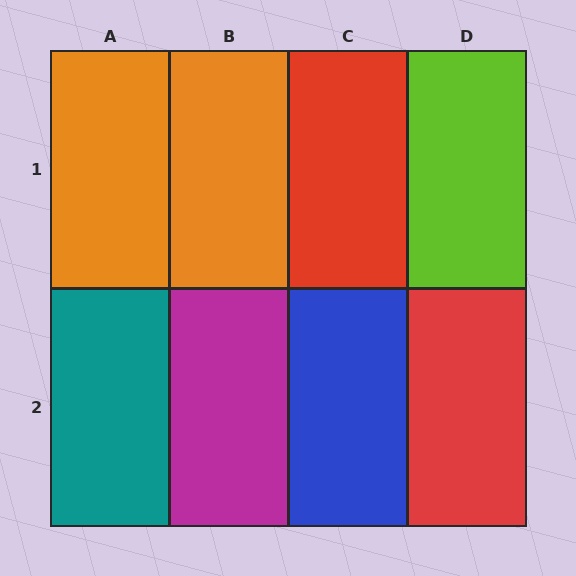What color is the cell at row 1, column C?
Red.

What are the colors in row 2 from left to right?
Teal, magenta, blue, red.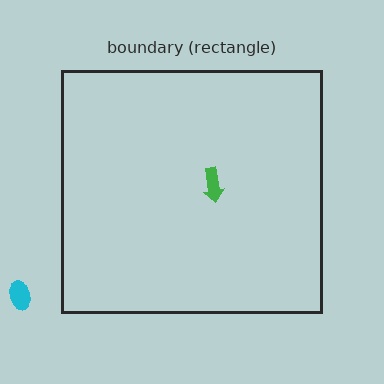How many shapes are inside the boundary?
1 inside, 1 outside.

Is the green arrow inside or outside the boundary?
Inside.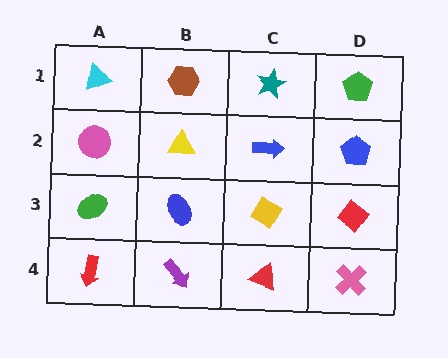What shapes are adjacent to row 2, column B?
A brown hexagon (row 1, column B), a blue ellipse (row 3, column B), a pink circle (row 2, column A), a blue arrow (row 2, column C).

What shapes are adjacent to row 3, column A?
A pink circle (row 2, column A), a red arrow (row 4, column A), a blue ellipse (row 3, column B).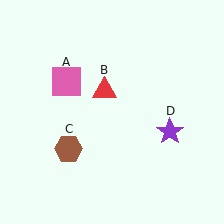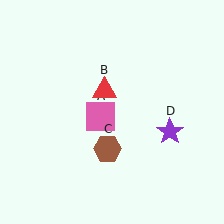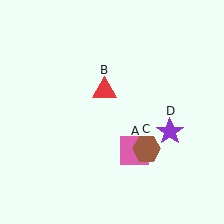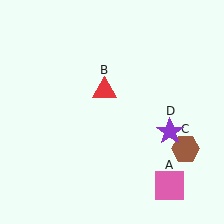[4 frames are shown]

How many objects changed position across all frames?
2 objects changed position: pink square (object A), brown hexagon (object C).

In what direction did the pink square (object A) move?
The pink square (object A) moved down and to the right.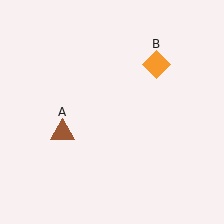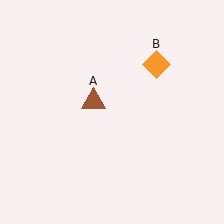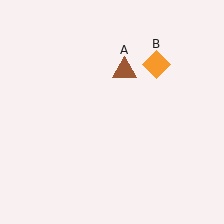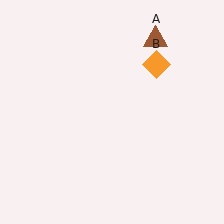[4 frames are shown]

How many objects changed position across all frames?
1 object changed position: brown triangle (object A).